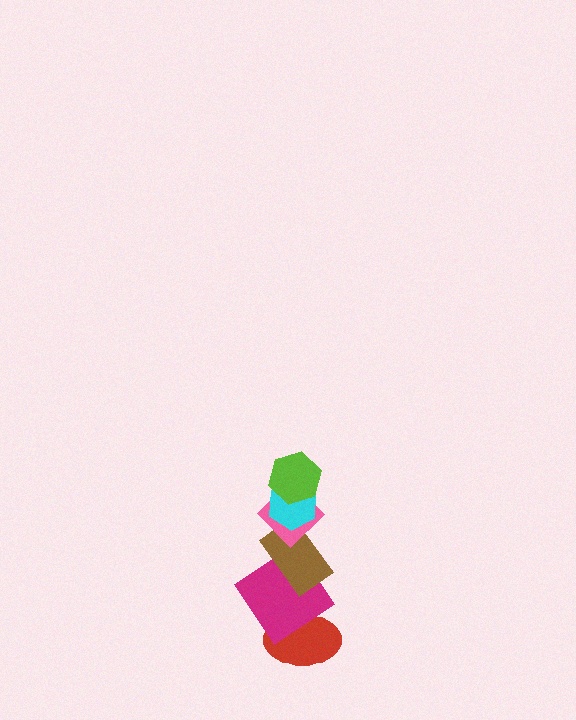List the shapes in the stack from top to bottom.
From top to bottom: the lime hexagon, the cyan hexagon, the pink diamond, the brown rectangle, the magenta diamond, the red ellipse.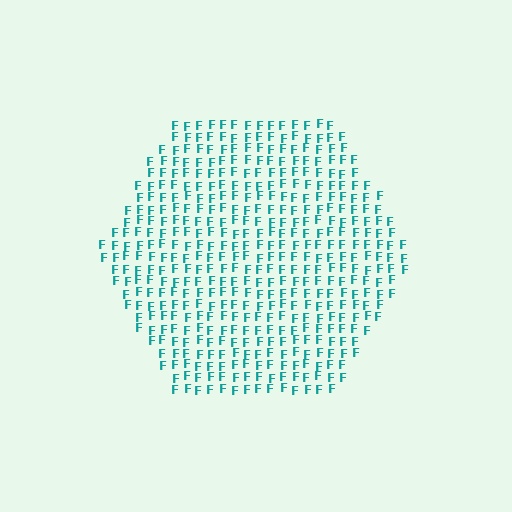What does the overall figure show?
The overall figure shows a hexagon.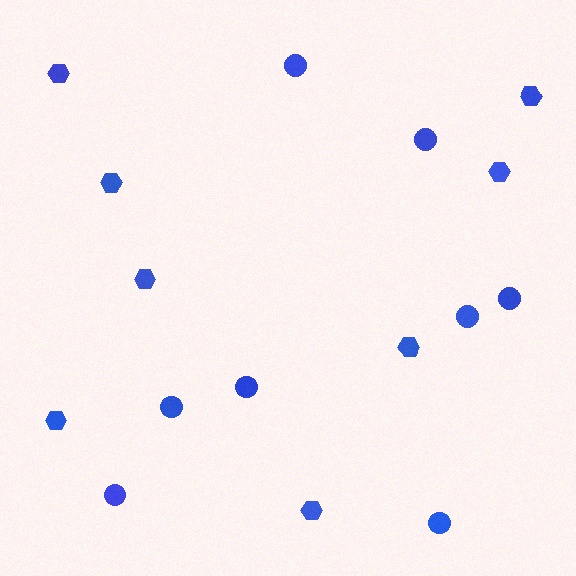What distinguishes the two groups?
There are 2 groups: one group of circles (8) and one group of hexagons (8).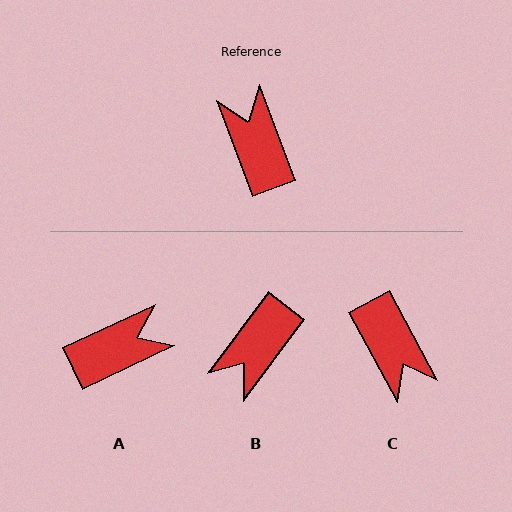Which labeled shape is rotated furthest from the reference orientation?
C, about 172 degrees away.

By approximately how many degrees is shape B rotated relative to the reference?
Approximately 123 degrees counter-clockwise.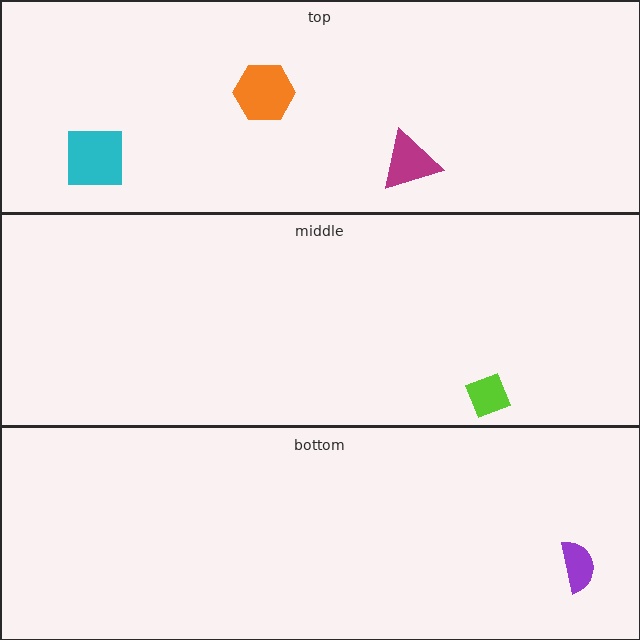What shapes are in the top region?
The magenta triangle, the cyan square, the orange hexagon.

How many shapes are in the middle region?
1.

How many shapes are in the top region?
3.